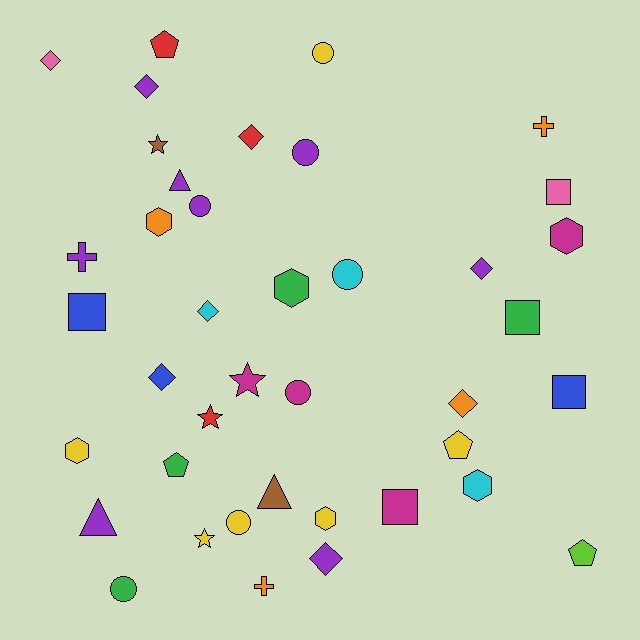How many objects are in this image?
There are 40 objects.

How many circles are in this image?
There are 7 circles.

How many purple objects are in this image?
There are 8 purple objects.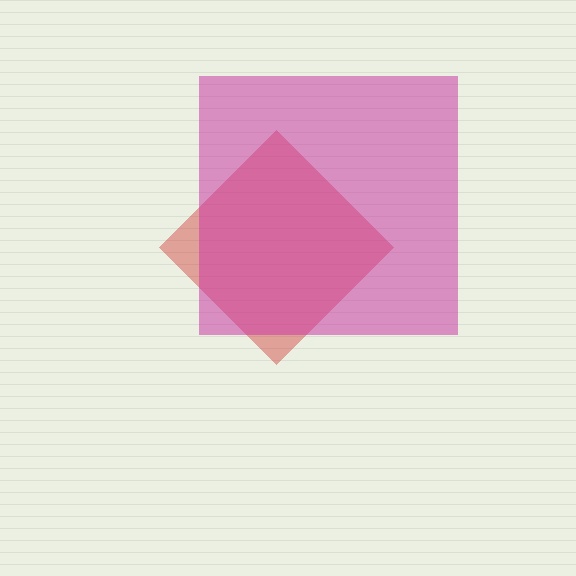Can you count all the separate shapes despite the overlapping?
Yes, there are 2 separate shapes.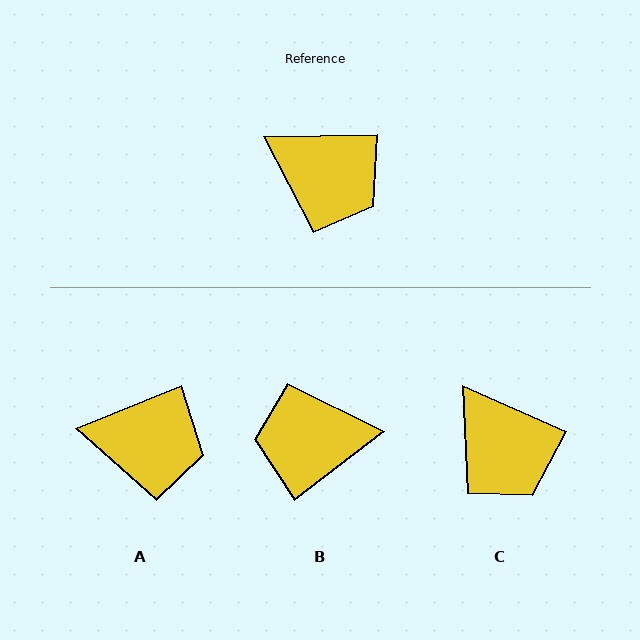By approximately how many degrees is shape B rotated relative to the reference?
Approximately 144 degrees clockwise.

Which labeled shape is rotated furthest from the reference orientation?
B, about 144 degrees away.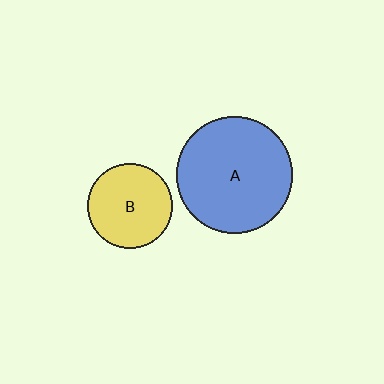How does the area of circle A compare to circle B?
Approximately 1.9 times.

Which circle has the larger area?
Circle A (blue).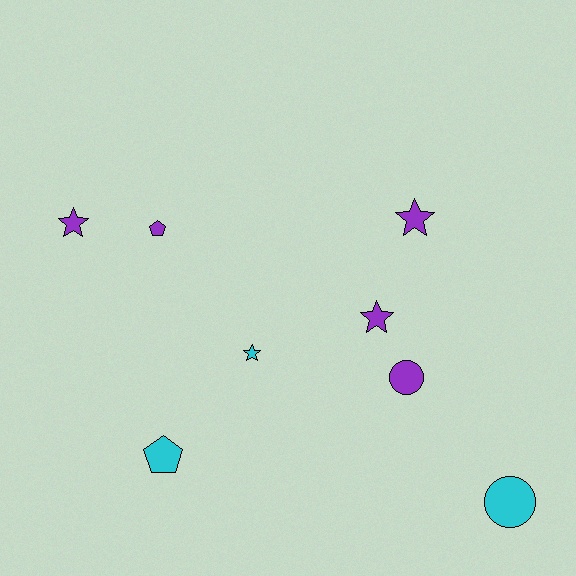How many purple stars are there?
There are 3 purple stars.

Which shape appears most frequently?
Star, with 4 objects.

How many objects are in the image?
There are 8 objects.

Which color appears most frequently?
Purple, with 5 objects.